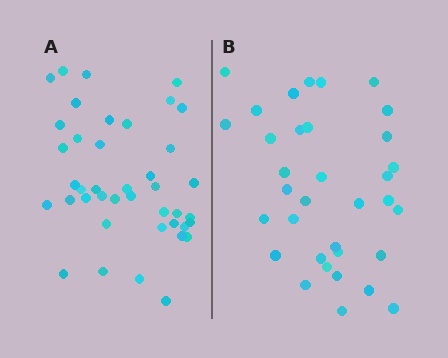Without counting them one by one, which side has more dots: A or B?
Region A (the left region) has more dots.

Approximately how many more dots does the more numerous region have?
Region A has roughly 8 or so more dots than region B.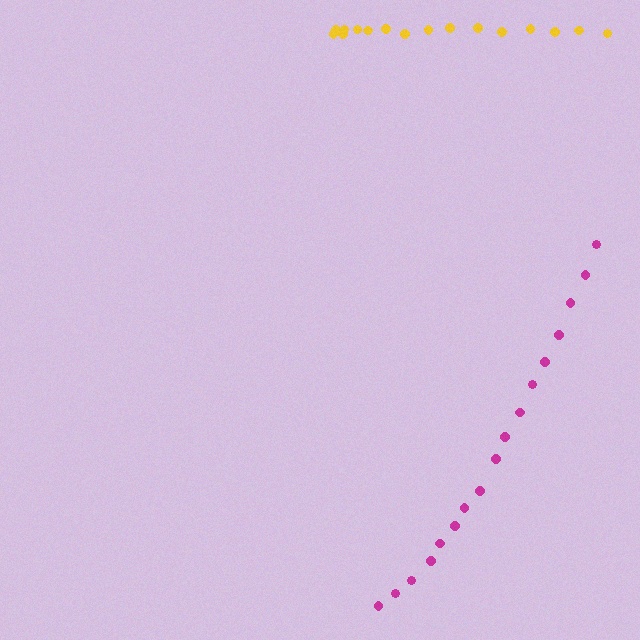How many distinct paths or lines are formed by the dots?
There are 2 distinct paths.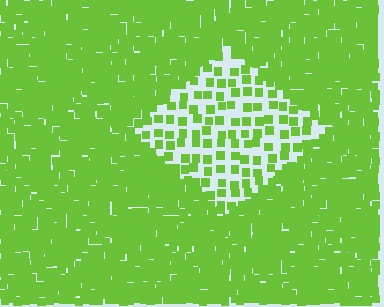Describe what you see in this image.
The image contains small lime elements arranged at two different densities. A diamond-shaped region is visible where the elements are less densely packed than the surrounding area.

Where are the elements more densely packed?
The elements are more densely packed outside the diamond boundary.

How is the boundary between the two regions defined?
The boundary is defined by a change in element density (approximately 2.9x ratio). All elements are the same color, size, and shape.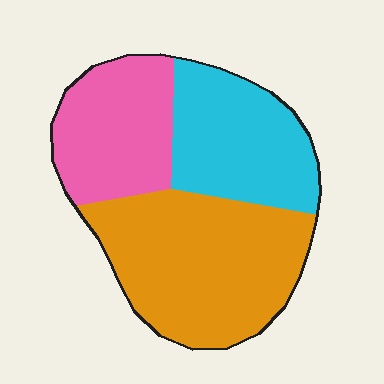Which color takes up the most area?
Orange, at roughly 45%.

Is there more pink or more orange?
Orange.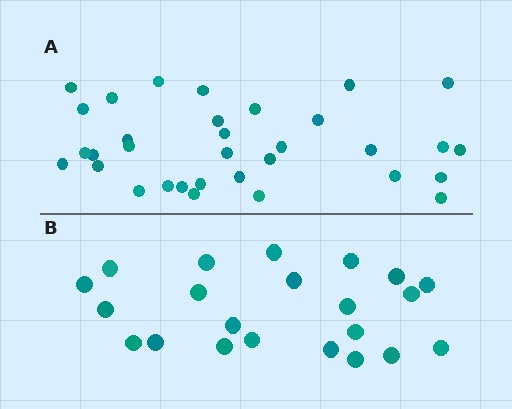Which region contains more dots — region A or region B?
Region A (the top region) has more dots.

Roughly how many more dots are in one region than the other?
Region A has roughly 12 or so more dots than region B.